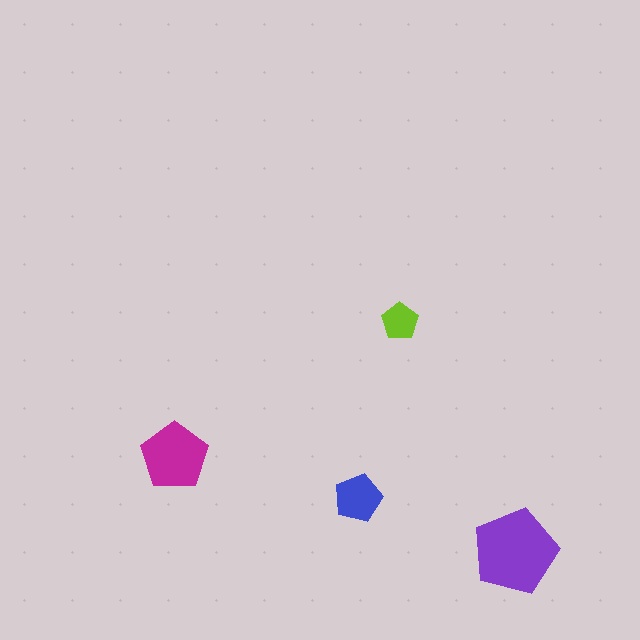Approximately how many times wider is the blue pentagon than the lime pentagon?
About 1.5 times wider.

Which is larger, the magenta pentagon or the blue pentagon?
The magenta one.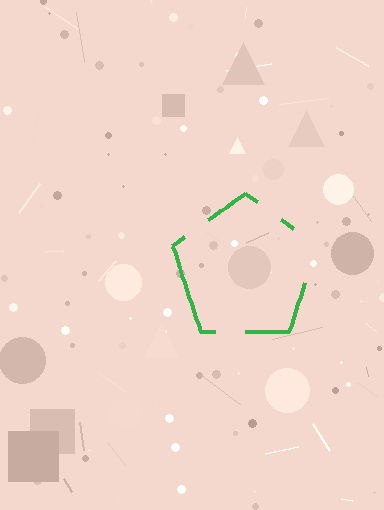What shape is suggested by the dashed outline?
The dashed outline suggests a pentagon.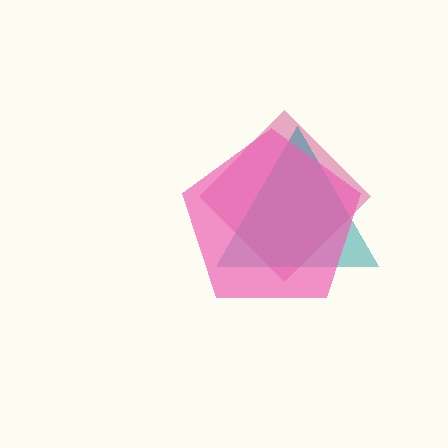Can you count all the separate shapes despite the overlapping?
Yes, there are 3 separate shapes.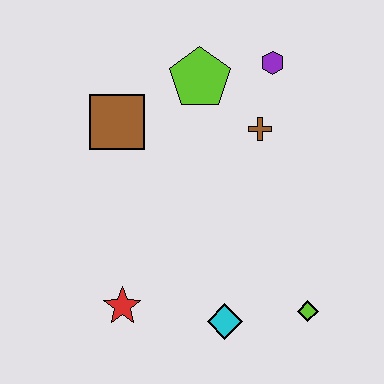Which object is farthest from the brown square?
The lime diamond is farthest from the brown square.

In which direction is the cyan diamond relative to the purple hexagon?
The cyan diamond is below the purple hexagon.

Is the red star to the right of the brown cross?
No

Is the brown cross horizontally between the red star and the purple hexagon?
Yes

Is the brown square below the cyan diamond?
No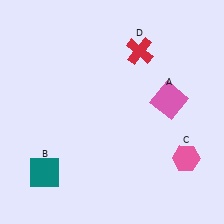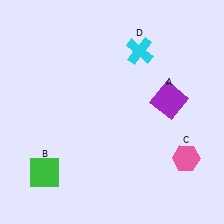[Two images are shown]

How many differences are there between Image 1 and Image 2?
There are 3 differences between the two images.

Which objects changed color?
A changed from pink to purple. B changed from teal to green. D changed from red to cyan.